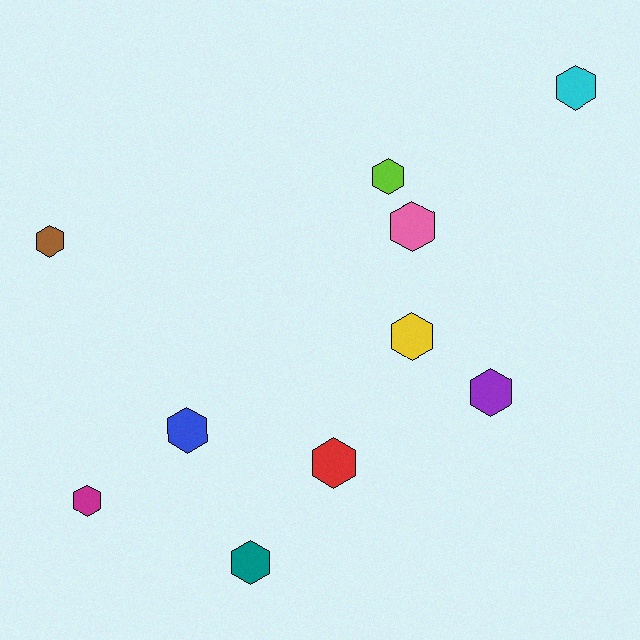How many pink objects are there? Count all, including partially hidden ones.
There is 1 pink object.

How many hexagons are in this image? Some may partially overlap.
There are 10 hexagons.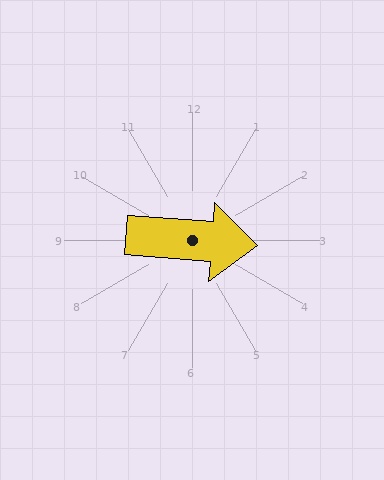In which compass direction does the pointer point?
East.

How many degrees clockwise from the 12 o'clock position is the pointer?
Approximately 95 degrees.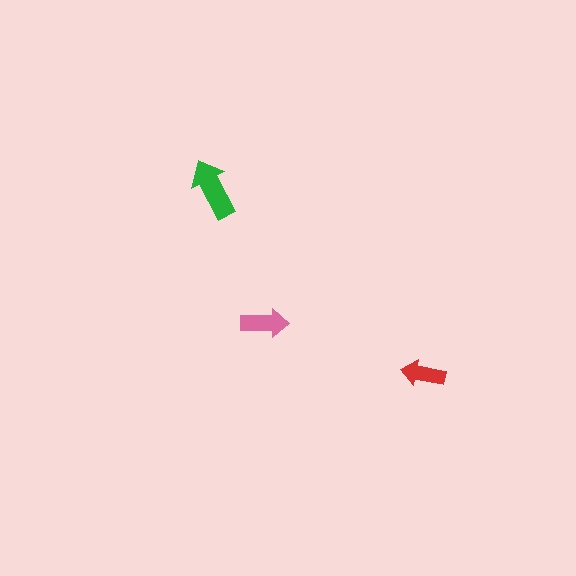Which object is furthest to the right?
The red arrow is rightmost.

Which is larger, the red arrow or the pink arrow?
The pink one.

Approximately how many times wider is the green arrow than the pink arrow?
About 1.5 times wider.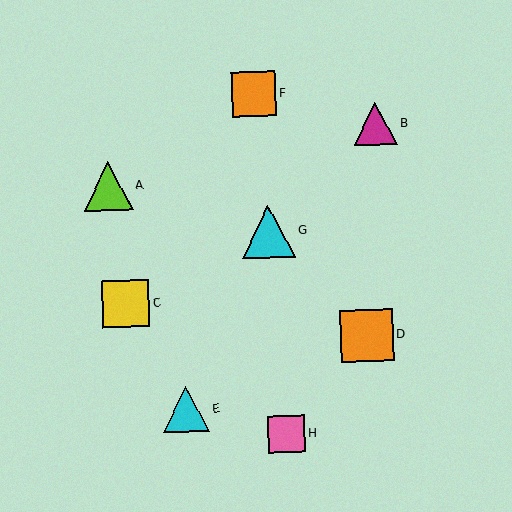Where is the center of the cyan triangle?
The center of the cyan triangle is at (186, 409).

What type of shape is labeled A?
Shape A is a lime triangle.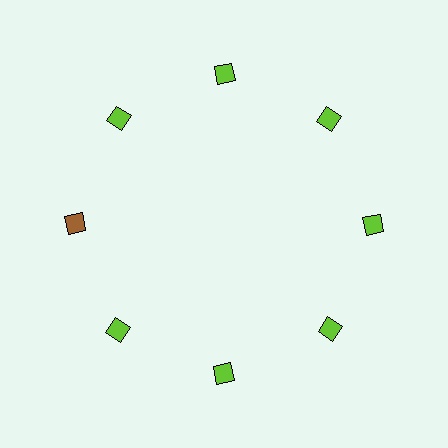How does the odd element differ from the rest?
It has a different color: brown instead of lime.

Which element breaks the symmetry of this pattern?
The brown diamond at roughly the 9 o'clock position breaks the symmetry. All other shapes are lime diamonds.